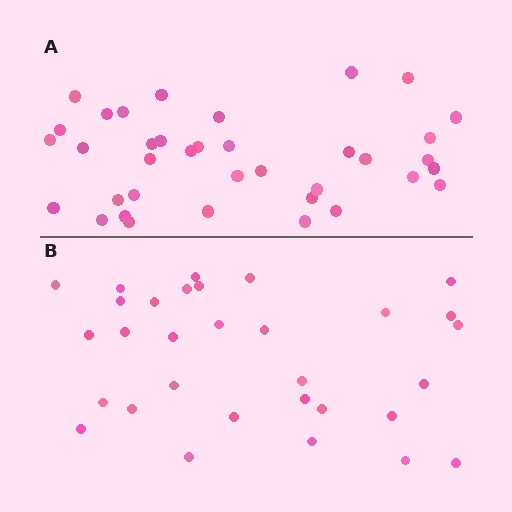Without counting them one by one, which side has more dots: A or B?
Region A (the top region) has more dots.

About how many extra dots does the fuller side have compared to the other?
Region A has about 6 more dots than region B.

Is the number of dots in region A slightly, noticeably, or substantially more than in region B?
Region A has only slightly more — the two regions are fairly close. The ratio is roughly 1.2 to 1.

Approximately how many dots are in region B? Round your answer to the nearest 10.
About 30 dots. (The exact count is 31, which rounds to 30.)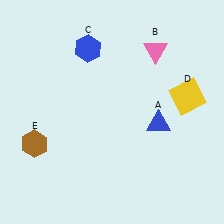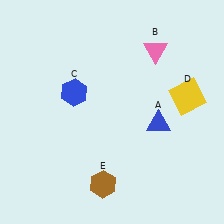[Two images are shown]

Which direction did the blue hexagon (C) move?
The blue hexagon (C) moved down.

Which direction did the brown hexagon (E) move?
The brown hexagon (E) moved right.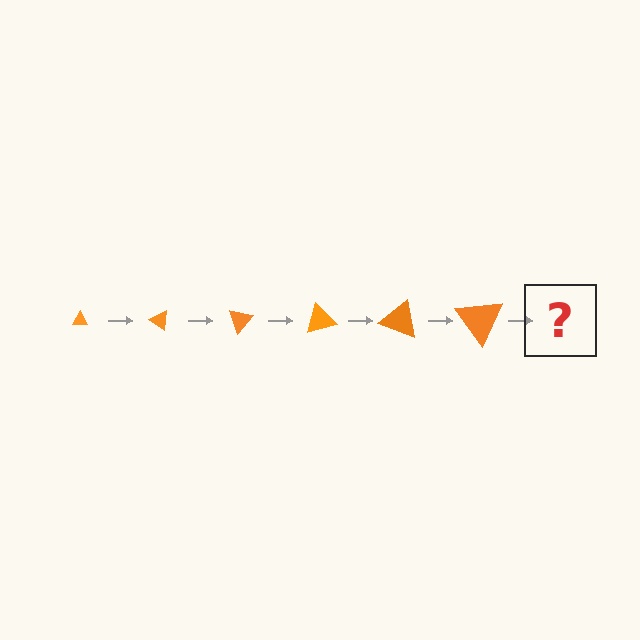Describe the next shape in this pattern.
It should be a triangle, larger than the previous one and rotated 210 degrees from the start.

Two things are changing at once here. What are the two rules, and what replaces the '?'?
The two rules are that the triangle grows larger each step and it rotates 35 degrees each step. The '?' should be a triangle, larger than the previous one and rotated 210 degrees from the start.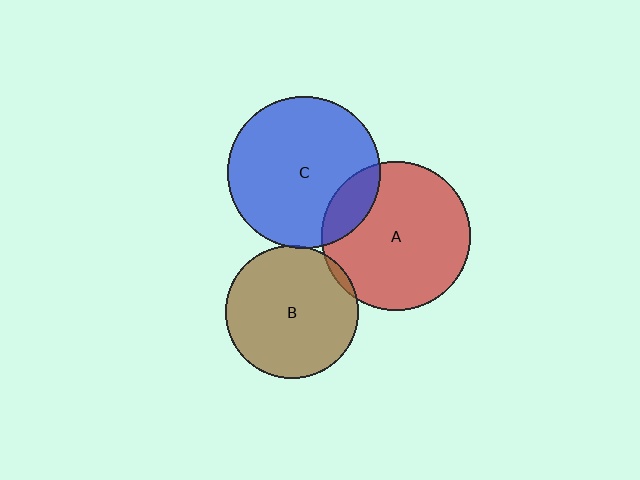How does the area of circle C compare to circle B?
Approximately 1.3 times.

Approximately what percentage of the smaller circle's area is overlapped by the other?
Approximately 15%.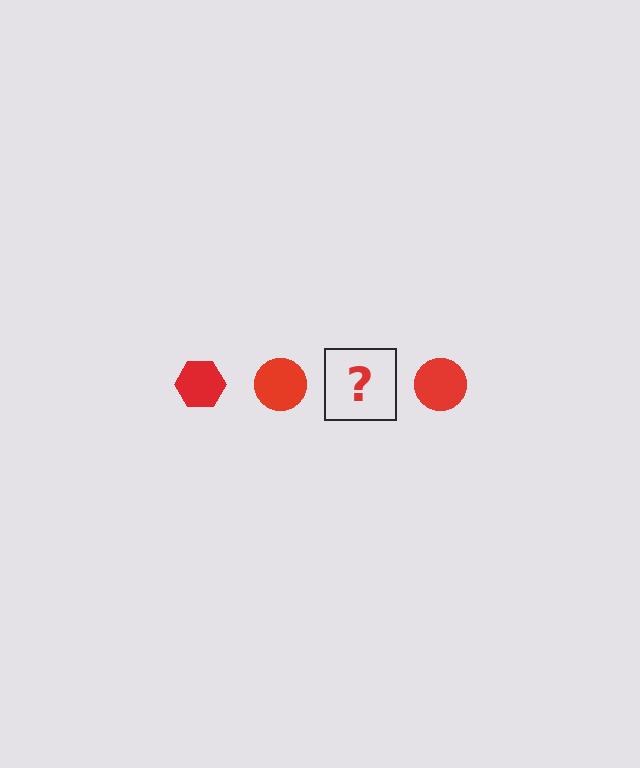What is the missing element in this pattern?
The missing element is a red hexagon.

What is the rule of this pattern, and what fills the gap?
The rule is that the pattern cycles through hexagon, circle shapes in red. The gap should be filled with a red hexagon.